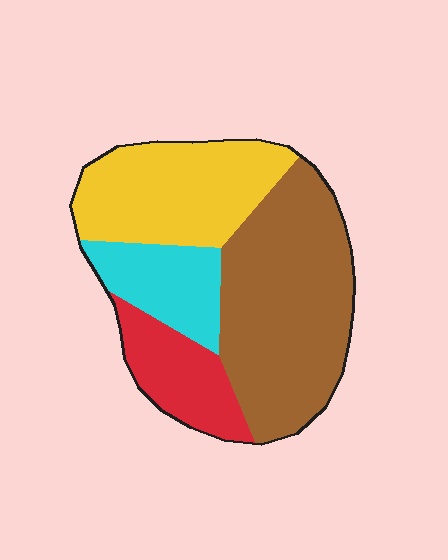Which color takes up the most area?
Brown, at roughly 45%.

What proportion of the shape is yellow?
Yellow takes up about one quarter (1/4) of the shape.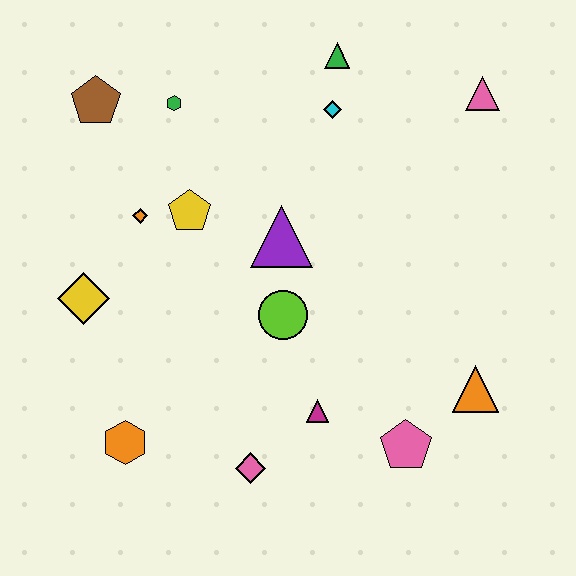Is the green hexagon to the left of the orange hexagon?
No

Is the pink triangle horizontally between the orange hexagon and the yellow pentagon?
No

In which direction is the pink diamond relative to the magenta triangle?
The pink diamond is to the left of the magenta triangle.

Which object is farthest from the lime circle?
The pink triangle is farthest from the lime circle.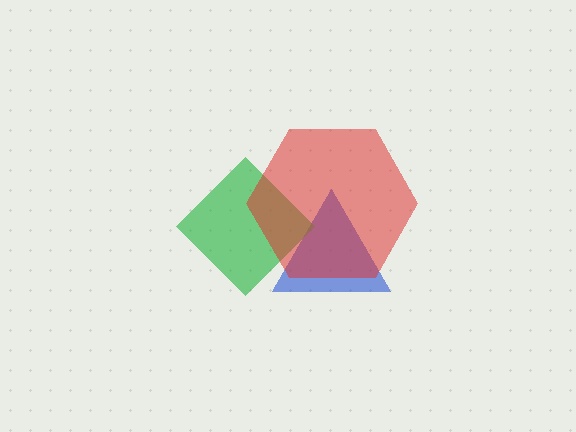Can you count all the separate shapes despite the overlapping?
Yes, there are 3 separate shapes.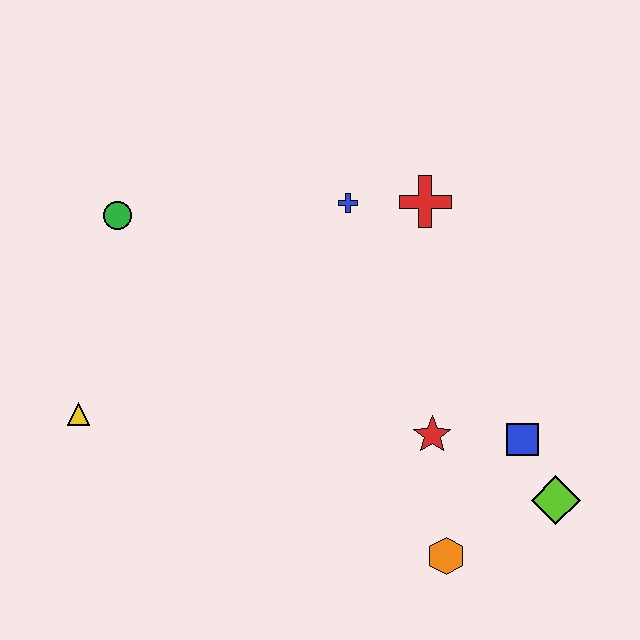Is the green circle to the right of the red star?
No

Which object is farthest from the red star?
The green circle is farthest from the red star.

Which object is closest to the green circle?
The yellow triangle is closest to the green circle.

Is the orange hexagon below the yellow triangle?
Yes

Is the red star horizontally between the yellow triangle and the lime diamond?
Yes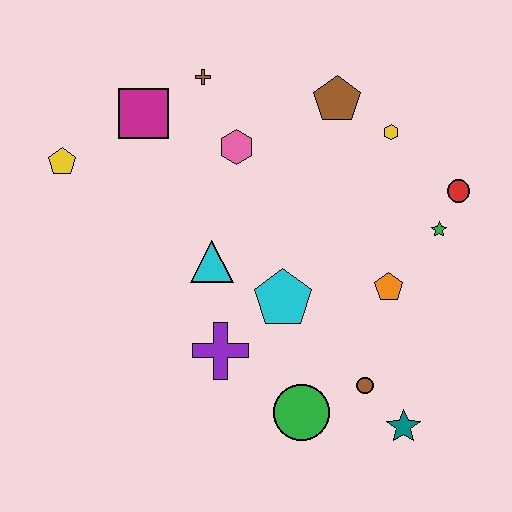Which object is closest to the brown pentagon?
The yellow hexagon is closest to the brown pentagon.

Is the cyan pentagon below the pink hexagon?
Yes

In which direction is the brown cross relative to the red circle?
The brown cross is to the left of the red circle.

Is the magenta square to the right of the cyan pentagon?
No